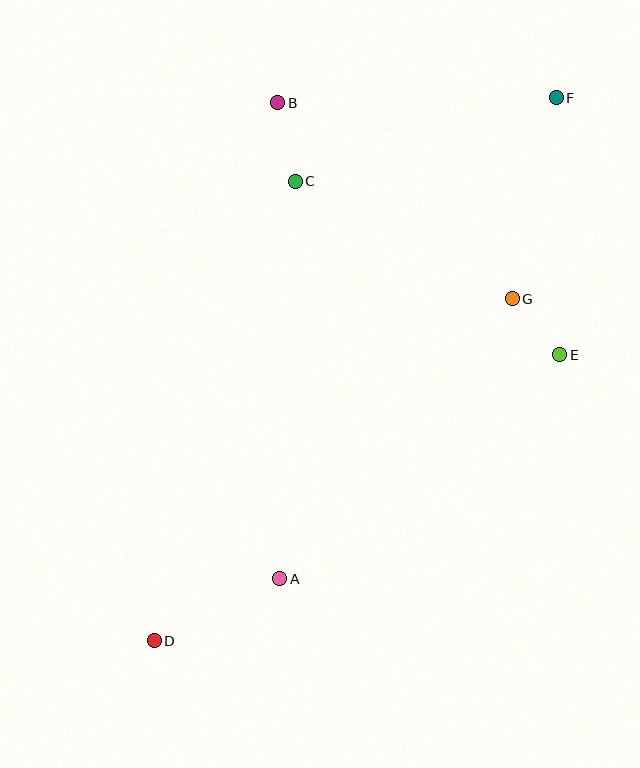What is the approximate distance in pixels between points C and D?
The distance between C and D is approximately 481 pixels.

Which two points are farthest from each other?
Points D and F are farthest from each other.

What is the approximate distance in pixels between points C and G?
The distance between C and G is approximately 247 pixels.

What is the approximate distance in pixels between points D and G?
The distance between D and G is approximately 495 pixels.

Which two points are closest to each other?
Points E and G are closest to each other.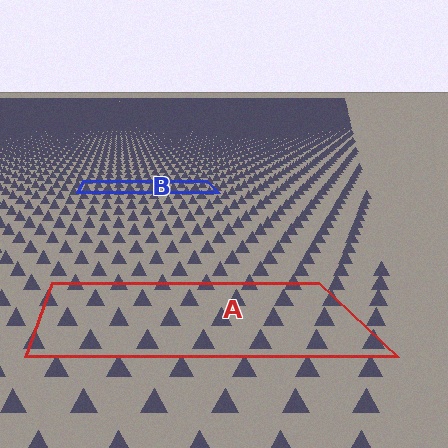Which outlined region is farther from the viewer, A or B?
Region B is farther from the viewer — the texture elements inside it appear smaller and more densely packed.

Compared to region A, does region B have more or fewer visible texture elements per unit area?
Region B has more texture elements per unit area — they are packed more densely because it is farther away.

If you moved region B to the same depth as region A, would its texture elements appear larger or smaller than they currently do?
They would appear larger. At a closer depth, the same texture elements are projected at a bigger on-screen size.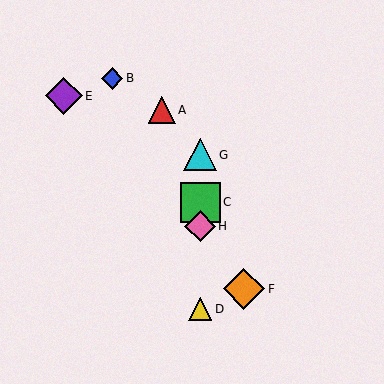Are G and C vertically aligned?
Yes, both are at x≈200.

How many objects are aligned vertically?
4 objects (C, D, G, H) are aligned vertically.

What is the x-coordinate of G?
Object G is at x≈200.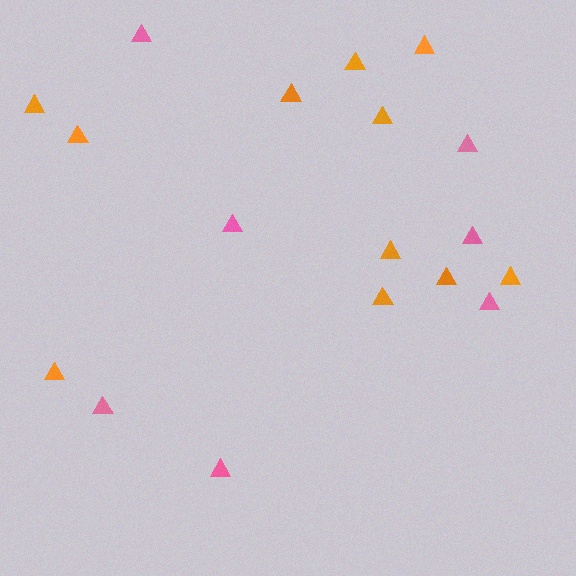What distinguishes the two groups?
There are 2 groups: one group of pink triangles (7) and one group of orange triangles (11).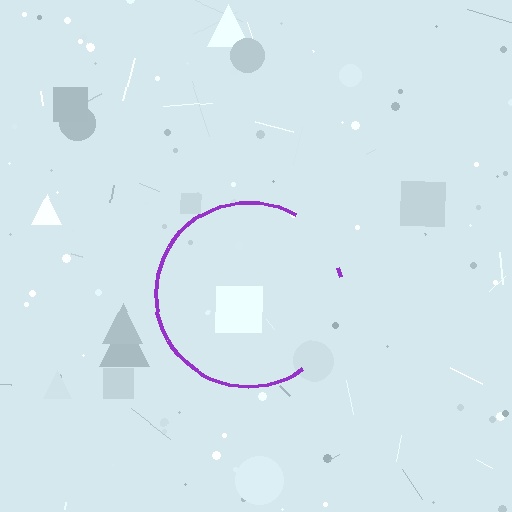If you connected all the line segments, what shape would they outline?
They would outline a circle.